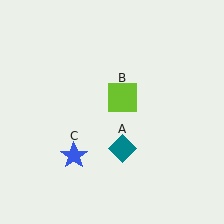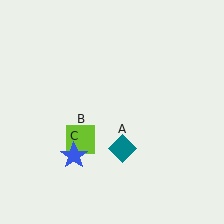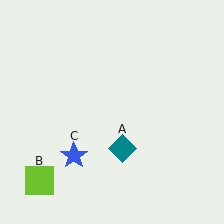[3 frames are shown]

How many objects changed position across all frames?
1 object changed position: lime square (object B).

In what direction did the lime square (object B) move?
The lime square (object B) moved down and to the left.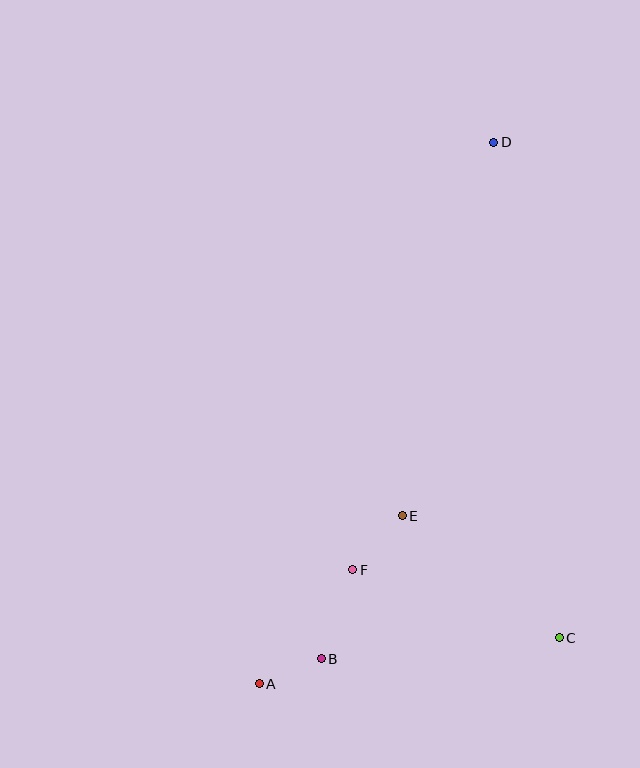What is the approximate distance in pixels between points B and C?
The distance between B and C is approximately 239 pixels.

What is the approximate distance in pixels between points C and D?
The distance between C and D is approximately 500 pixels.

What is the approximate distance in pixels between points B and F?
The distance between B and F is approximately 94 pixels.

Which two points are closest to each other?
Points A and B are closest to each other.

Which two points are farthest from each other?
Points A and D are farthest from each other.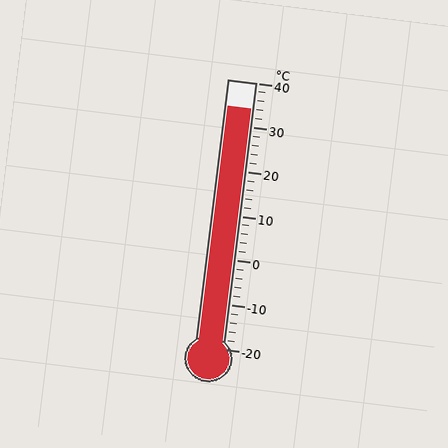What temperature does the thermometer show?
The thermometer shows approximately 34°C.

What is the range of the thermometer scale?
The thermometer scale ranges from -20°C to 40°C.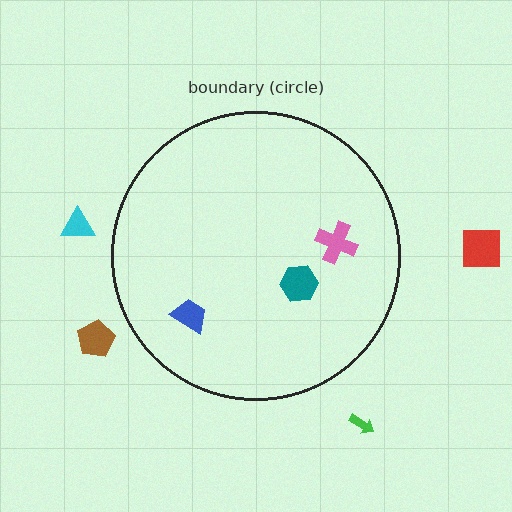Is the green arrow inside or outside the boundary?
Outside.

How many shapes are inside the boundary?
3 inside, 4 outside.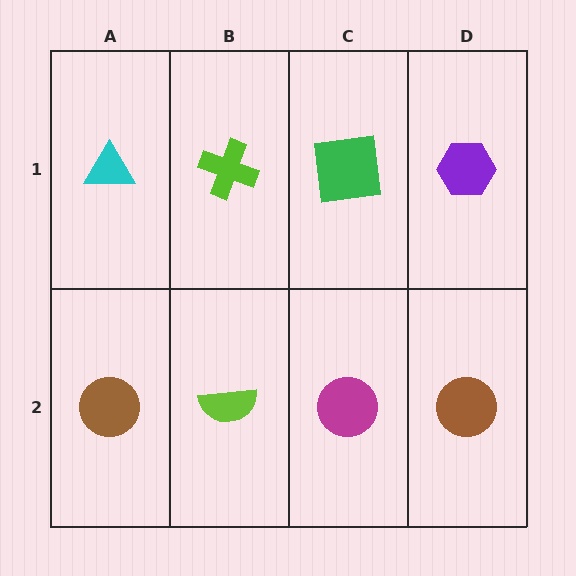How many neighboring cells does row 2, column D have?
2.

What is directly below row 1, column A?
A brown circle.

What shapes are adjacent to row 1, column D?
A brown circle (row 2, column D), a green square (row 1, column C).